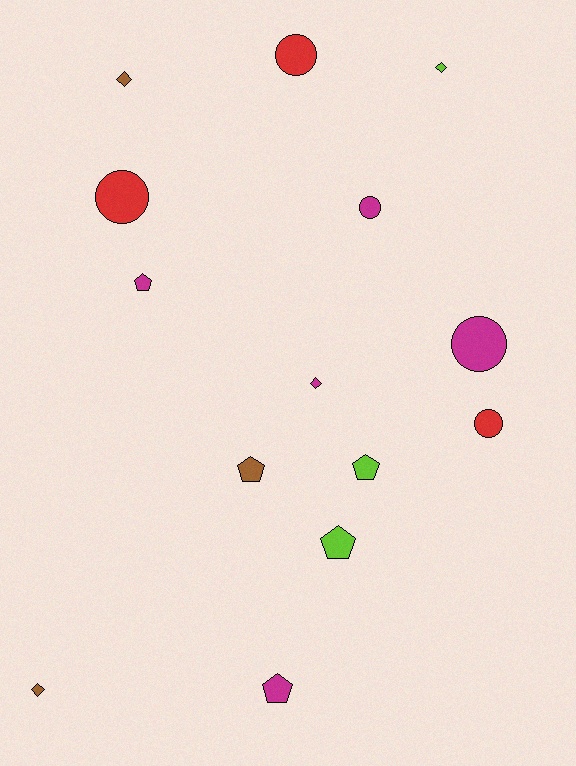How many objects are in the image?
There are 14 objects.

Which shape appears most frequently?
Pentagon, with 5 objects.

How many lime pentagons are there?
There are 2 lime pentagons.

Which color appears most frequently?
Magenta, with 5 objects.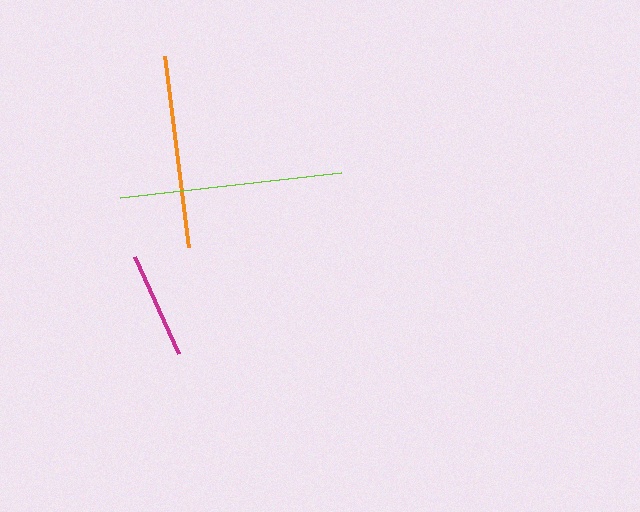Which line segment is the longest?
The lime line is the longest at approximately 222 pixels.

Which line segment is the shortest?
The magenta line is the shortest at approximately 107 pixels.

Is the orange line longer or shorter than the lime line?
The lime line is longer than the orange line.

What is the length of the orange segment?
The orange segment is approximately 193 pixels long.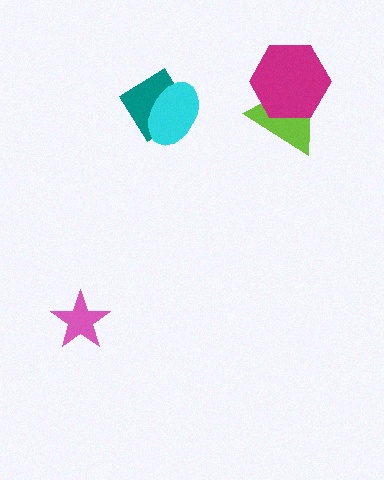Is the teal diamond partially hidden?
Yes, it is partially covered by another shape.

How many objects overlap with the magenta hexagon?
1 object overlaps with the magenta hexagon.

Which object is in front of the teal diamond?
The cyan ellipse is in front of the teal diamond.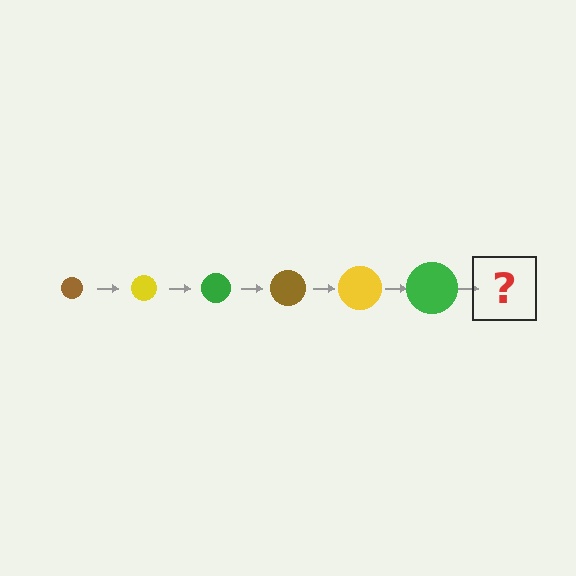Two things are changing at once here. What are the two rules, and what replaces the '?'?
The two rules are that the circle grows larger each step and the color cycles through brown, yellow, and green. The '?' should be a brown circle, larger than the previous one.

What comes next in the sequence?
The next element should be a brown circle, larger than the previous one.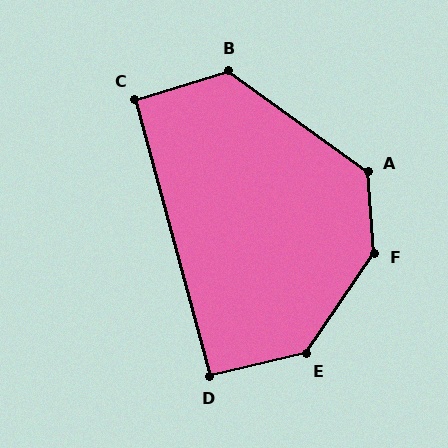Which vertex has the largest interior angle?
F, at approximately 141 degrees.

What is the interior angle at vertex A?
Approximately 130 degrees (obtuse).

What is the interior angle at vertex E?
Approximately 138 degrees (obtuse).